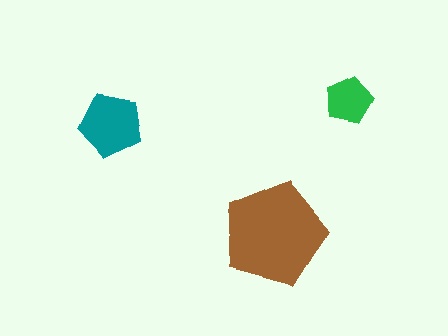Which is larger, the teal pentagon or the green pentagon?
The teal one.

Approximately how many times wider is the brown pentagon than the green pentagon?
About 2 times wider.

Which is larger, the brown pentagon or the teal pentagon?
The brown one.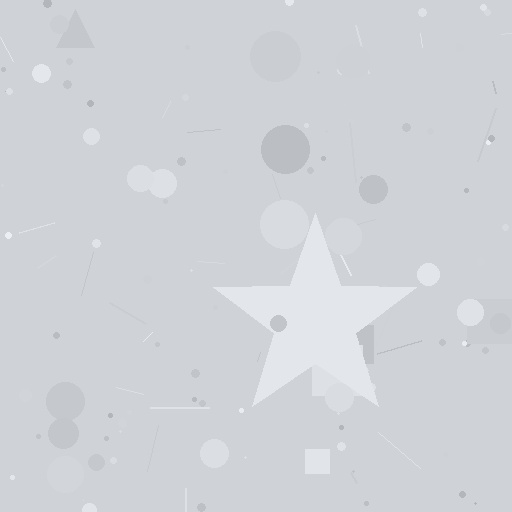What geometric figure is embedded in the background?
A star is embedded in the background.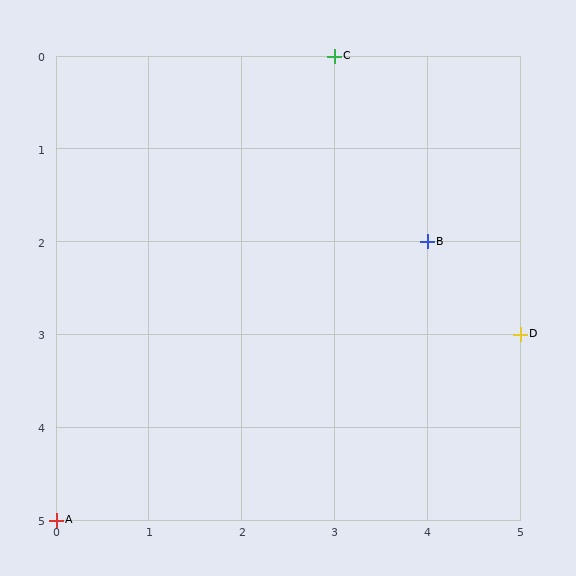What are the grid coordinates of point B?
Point B is at grid coordinates (4, 2).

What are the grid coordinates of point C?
Point C is at grid coordinates (3, 0).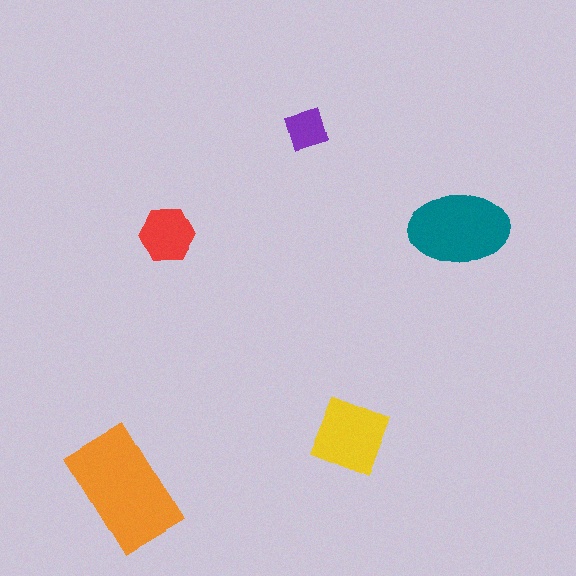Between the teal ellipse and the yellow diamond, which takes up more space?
The teal ellipse.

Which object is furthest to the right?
The teal ellipse is rightmost.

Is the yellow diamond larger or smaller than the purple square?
Larger.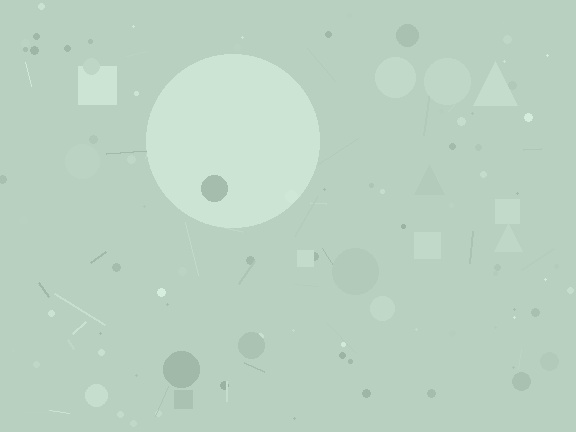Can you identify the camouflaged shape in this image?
The camouflaged shape is a circle.